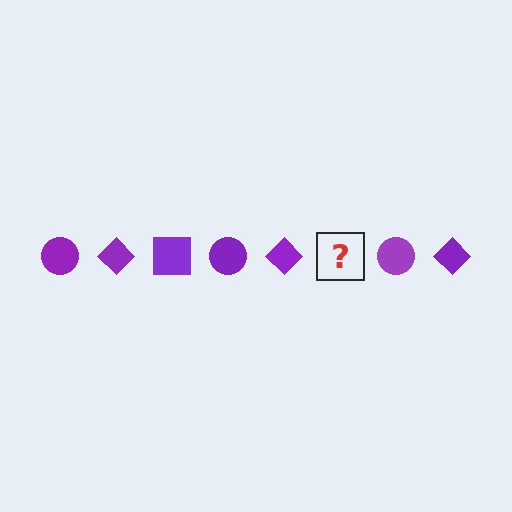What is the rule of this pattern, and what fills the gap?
The rule is that the pattern cycles through circle, diamond, square shapes in purple. The gap should be filled with a purple square.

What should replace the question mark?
The question mark should be replaced with a purple square.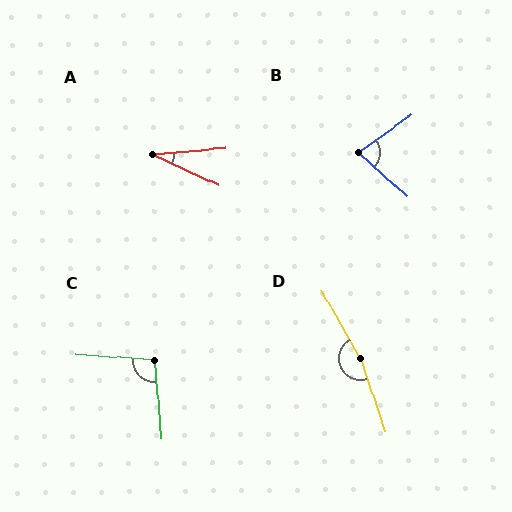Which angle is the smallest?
A, at approximately 29 degrees.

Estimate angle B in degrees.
Approximately 77 degrees.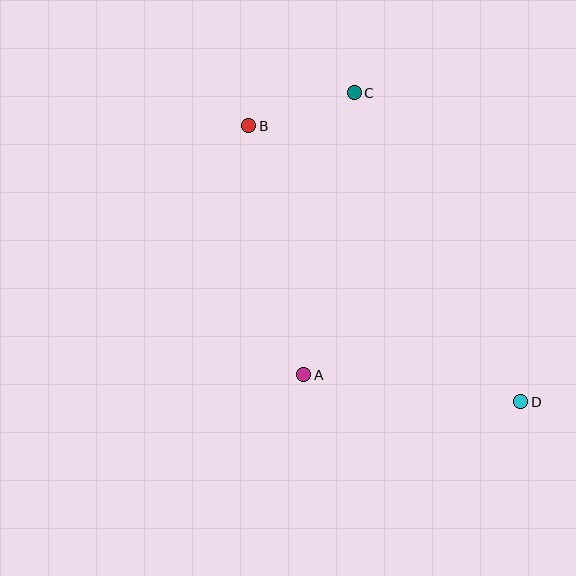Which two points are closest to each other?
Points B and C are closest to each other.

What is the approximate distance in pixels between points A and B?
The distance between A and B is approximately 255 pixels.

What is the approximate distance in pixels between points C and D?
The distance between C and D is approximately 351 pixels.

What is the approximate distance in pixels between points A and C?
The distance between A and C is approximately 287 pixels.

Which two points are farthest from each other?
Points B and D are farthest from each other.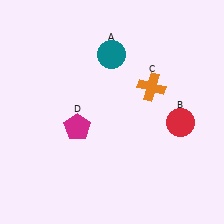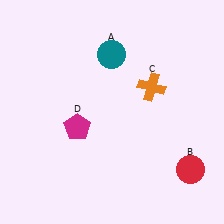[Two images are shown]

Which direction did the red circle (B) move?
The red circle (B) moved down.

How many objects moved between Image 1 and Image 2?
1 object moved between the two images.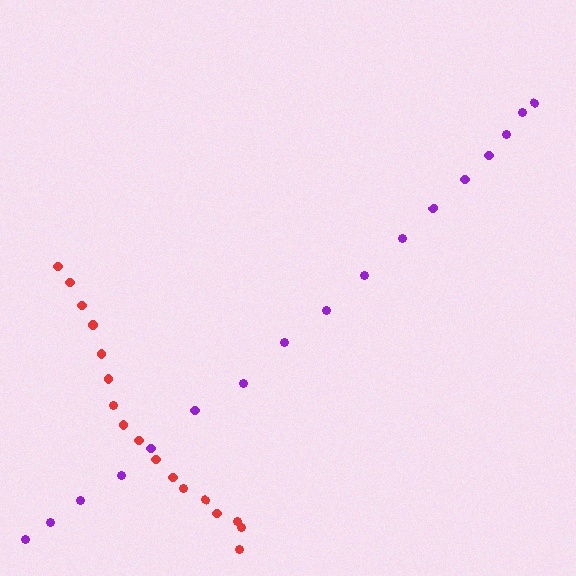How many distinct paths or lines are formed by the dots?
There are 2 distinct paths.